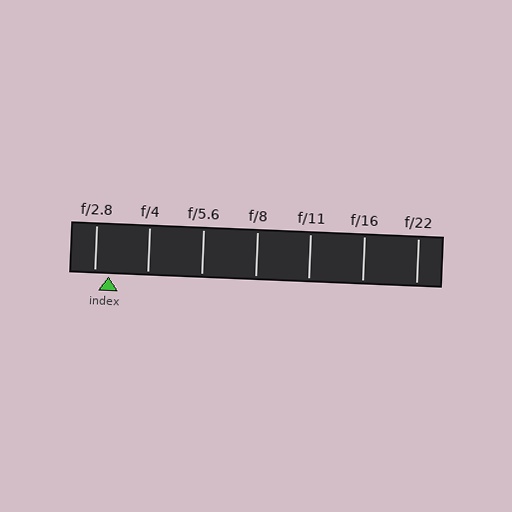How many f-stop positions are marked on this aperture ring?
There are 7 f-stop positions marked.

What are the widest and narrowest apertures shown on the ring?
The widest aperture shown is f/2.8 and the narrowest is f/22.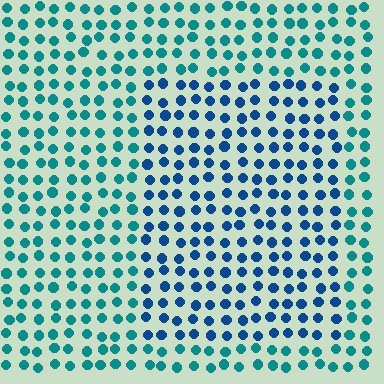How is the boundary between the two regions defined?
The boundary is defined purely by a slight shift in hue (about 33 degrees). Spacing, size, and orientation are identical on both sides.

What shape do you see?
I see a rectangle.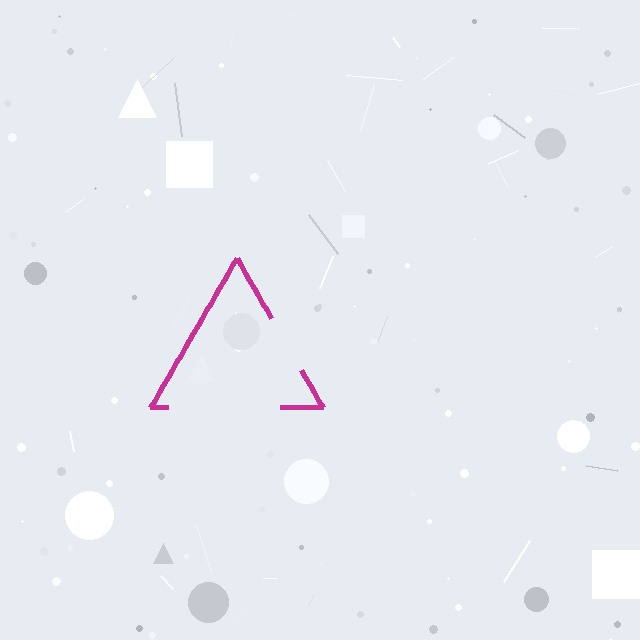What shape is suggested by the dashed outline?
The dashed outline suggests a triangle.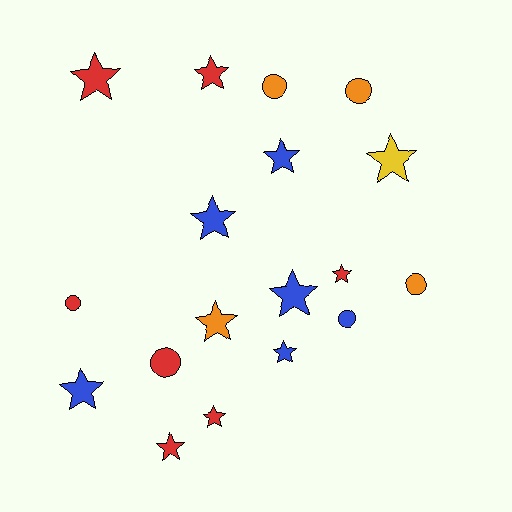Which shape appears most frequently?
Star, with 12 objects.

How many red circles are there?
There are 2 red circles.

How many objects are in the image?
There are 18 objects.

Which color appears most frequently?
Red, with 7 objects.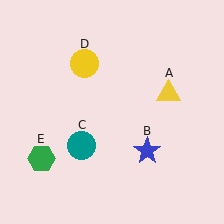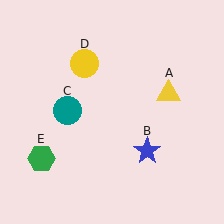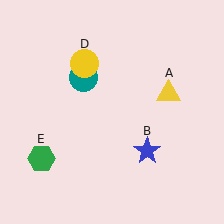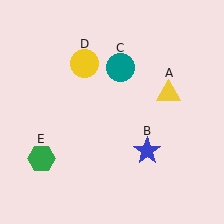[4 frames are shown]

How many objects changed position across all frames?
1 object changed position: teal circle (object C).